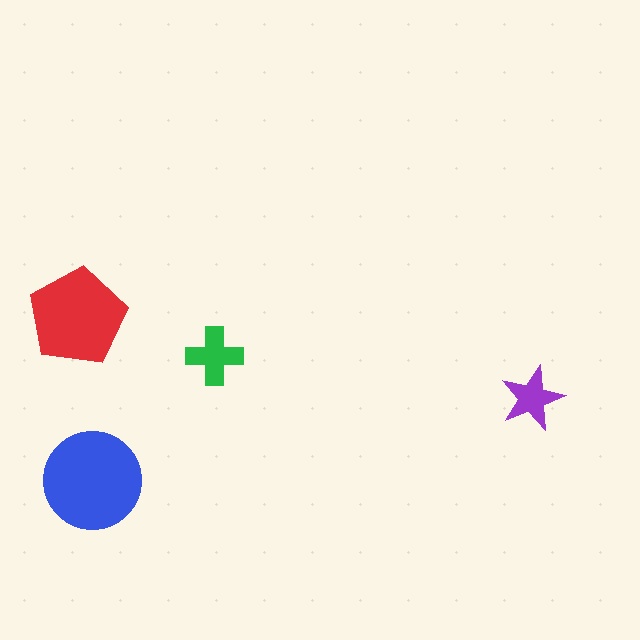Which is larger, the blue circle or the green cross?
The blue circle.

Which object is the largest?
The blue circle.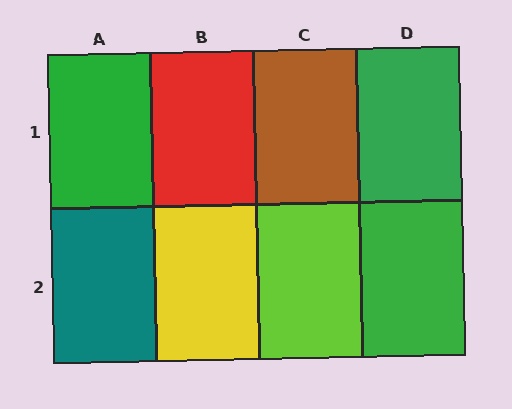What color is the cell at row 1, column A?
Green.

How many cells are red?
1 cell is red.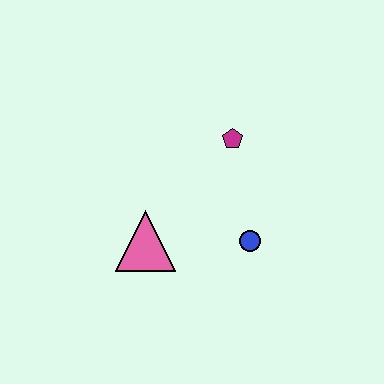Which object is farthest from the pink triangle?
The magenta pentagon is farthest from the pink triangle.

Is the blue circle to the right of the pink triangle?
Yes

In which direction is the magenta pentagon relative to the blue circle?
The magenta pentagon is above the blue circle.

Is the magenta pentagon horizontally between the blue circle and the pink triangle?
Yes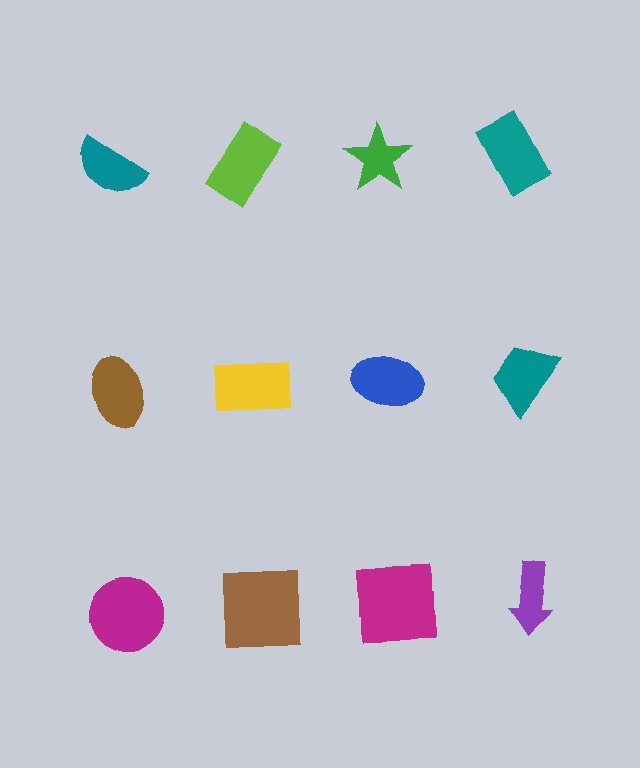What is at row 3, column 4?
A purple arrow.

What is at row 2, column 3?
A blue ellipse.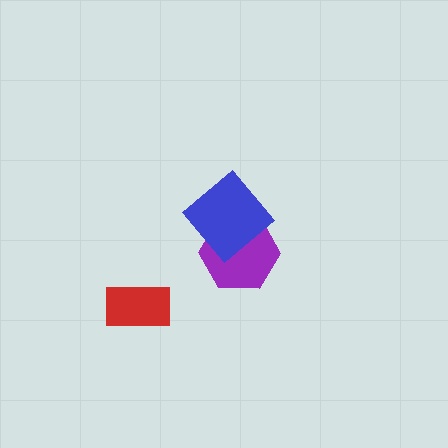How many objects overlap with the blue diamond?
1 object overlaps with the blue diamond.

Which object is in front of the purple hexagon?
The blue diamond is in front of the purple hexagon.